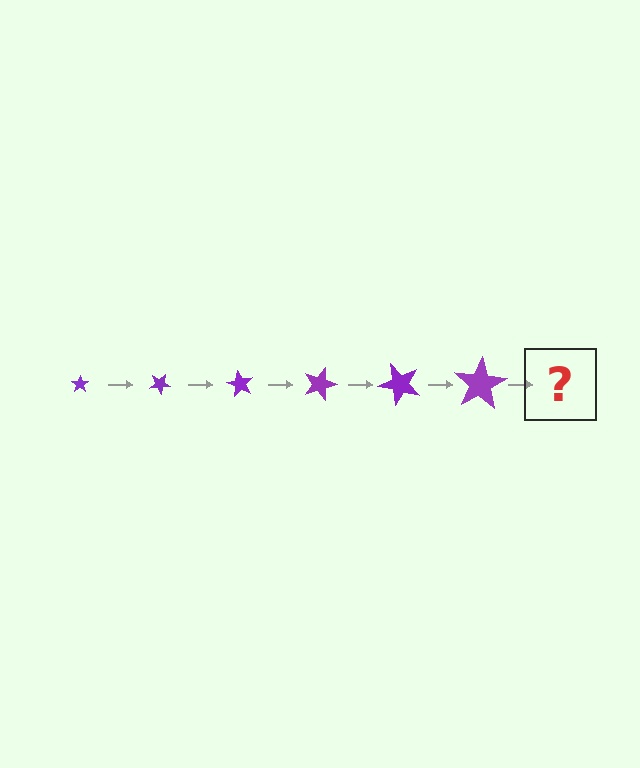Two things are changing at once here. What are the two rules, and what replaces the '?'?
The two rules are that the star grows larger each step and it rotates 30 degrees each step. The '?' should be a star, larger than the previous one and rotated 180 degrees from the start.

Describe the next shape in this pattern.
It should be a star, larger than the previous one and rotated 180 degrees from the start.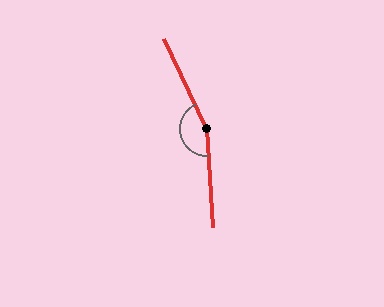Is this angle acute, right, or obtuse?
It is obtuse.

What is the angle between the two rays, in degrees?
Approximately 158 degrees.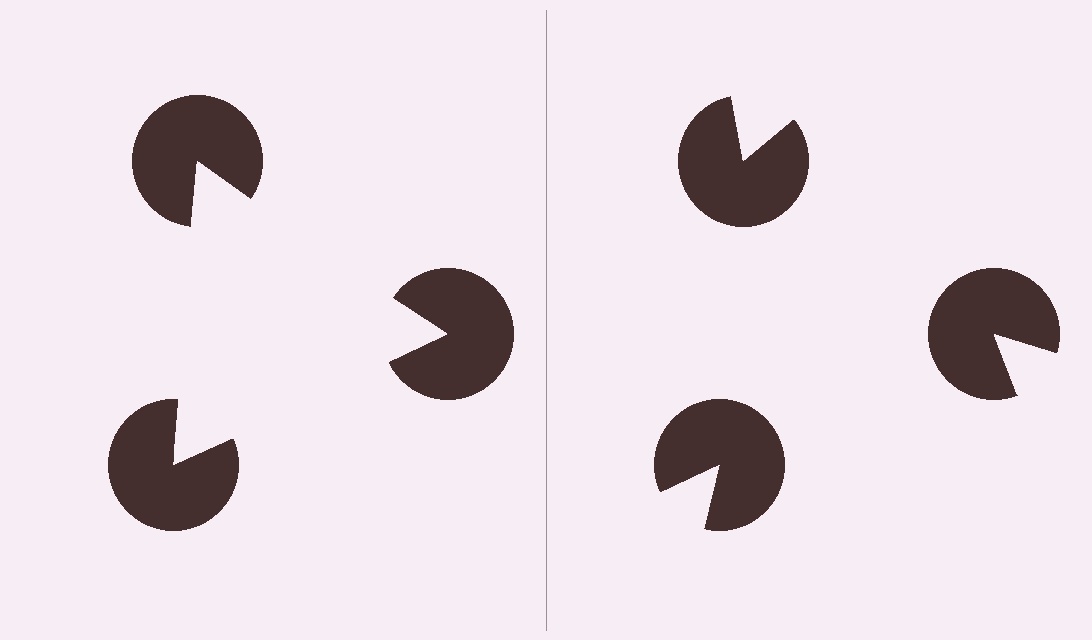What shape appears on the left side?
An illusory triangle.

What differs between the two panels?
The pac-man discs are positioned identically on both sides; only the wedge orientations differ. On the left they align to a triangle; on the right they are misaligned.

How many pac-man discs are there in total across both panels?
6 — 3 on each side.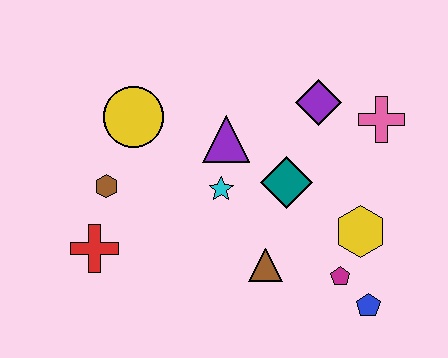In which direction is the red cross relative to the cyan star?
The red cross is to the left of the cyan star.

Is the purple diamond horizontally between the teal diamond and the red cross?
No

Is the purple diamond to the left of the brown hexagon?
No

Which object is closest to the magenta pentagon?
The blue pentagon is closest to the magenta pentagon.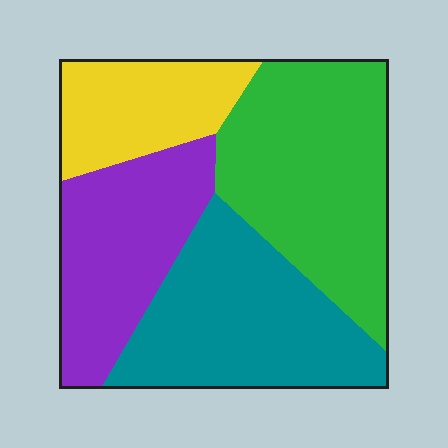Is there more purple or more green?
Green.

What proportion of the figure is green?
Green covers roughly 30% of the figure.